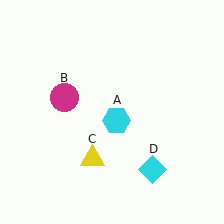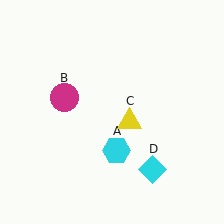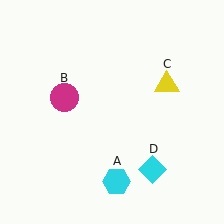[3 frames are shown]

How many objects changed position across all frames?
2 objects changed position: cyan hexagon (object A), yellow triangle (object C).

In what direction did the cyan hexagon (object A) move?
The cyan hexagon (object A) moved down.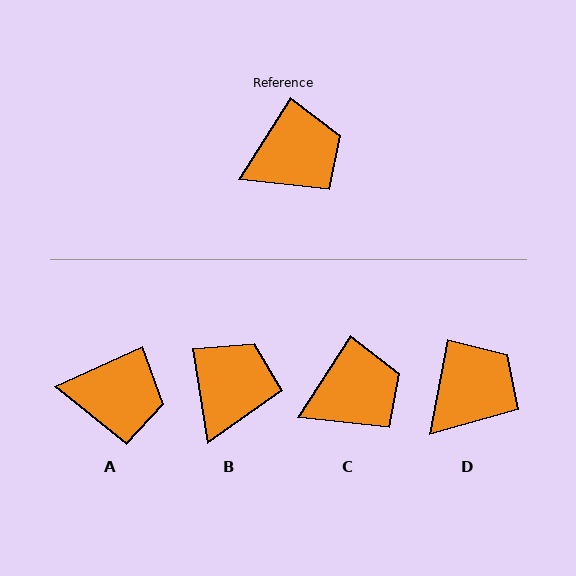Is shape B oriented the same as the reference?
No, it is off by about 42 degrees.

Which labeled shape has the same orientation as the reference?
C.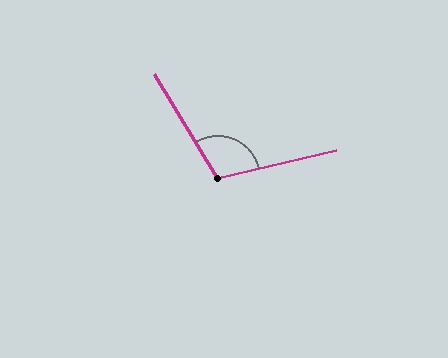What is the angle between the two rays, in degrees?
Approximately 108 degrees.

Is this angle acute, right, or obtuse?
It is obtuse.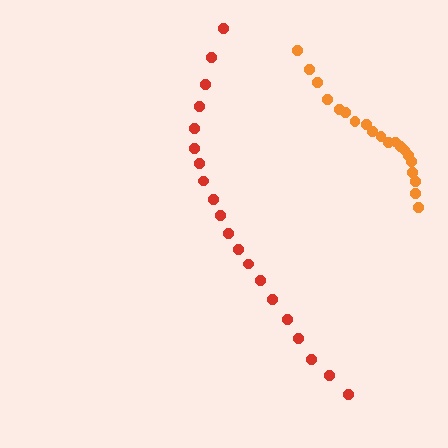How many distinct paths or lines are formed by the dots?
There are 2 distinct paths.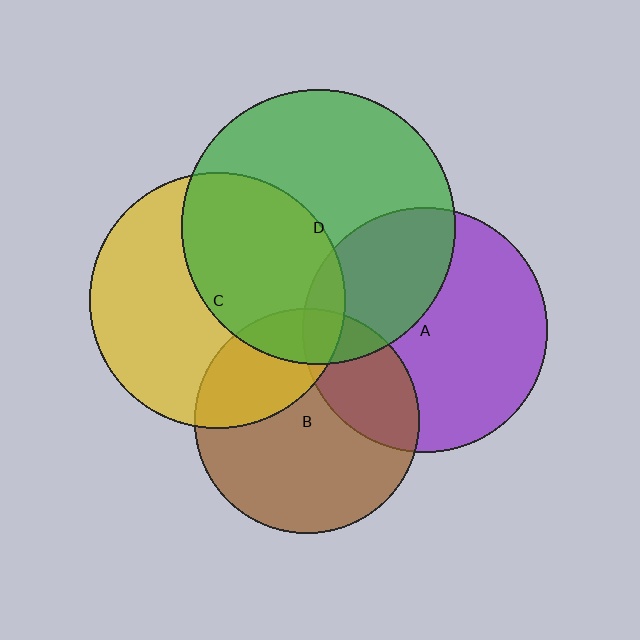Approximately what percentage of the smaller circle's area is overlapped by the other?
Approximately 25%.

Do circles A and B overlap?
Yes.